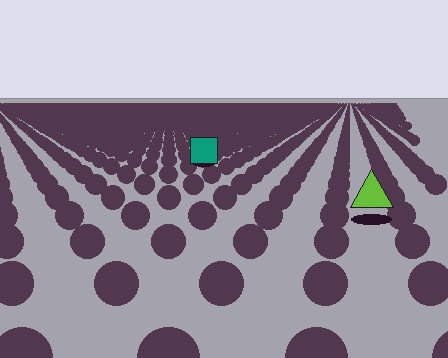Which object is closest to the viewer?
The lime triangle is closest. The texture marks near it are larger and more spread out.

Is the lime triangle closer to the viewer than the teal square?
Yes. The lime triangle is closer — you can tell from the texture gradient: the ground texture is coarser near it.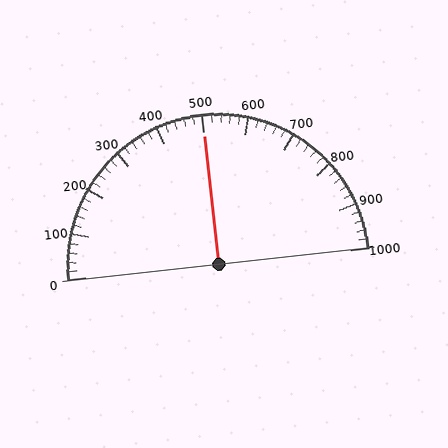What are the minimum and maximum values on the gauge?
The gauge ranges from 0 to 1000.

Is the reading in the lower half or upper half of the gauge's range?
The reading is in the upper half of the range (0 to 1000).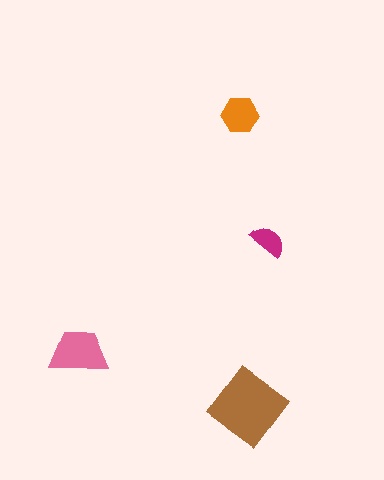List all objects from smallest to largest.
The magenta semicircle, the orange hexagon, the pink trapezoid, the brown diamond.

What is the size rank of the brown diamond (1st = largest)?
1st.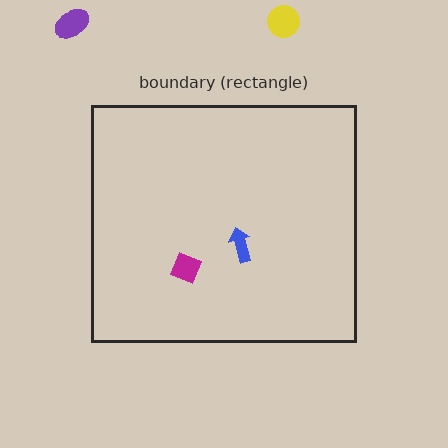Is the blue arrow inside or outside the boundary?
Inside.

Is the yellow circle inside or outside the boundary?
Outside.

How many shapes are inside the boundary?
2 inside, 2 outside.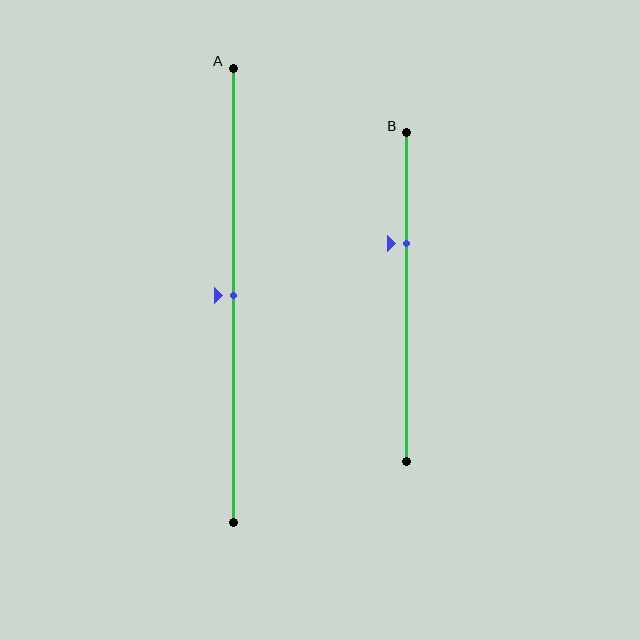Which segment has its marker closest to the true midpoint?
Segment A has its marker closest to the true midpoint.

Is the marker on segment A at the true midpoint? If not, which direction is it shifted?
Yes, the marker on segment A is at the true midpoint.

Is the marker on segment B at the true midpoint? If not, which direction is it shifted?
No, the marker on segment B is shifted upward by about 16% of the segment length.